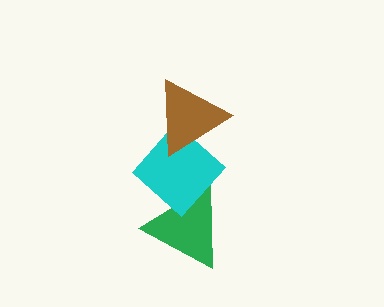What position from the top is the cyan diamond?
The cyan diamond is 2nd from the top.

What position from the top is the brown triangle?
The brown triangle is 1st from the top.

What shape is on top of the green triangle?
The cyan diamond is on top of the green triangle.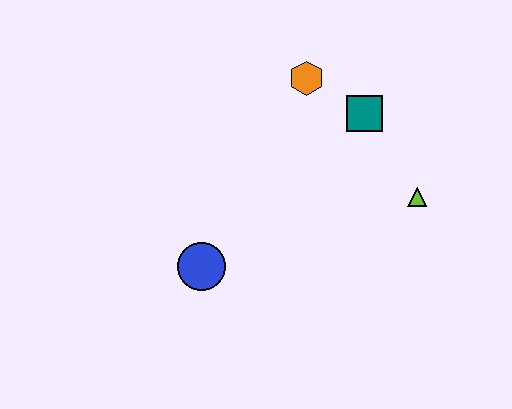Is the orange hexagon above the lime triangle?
Yes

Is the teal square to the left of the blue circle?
No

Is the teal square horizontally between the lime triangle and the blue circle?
Yes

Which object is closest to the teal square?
The orange hexagon is closest to the teal square.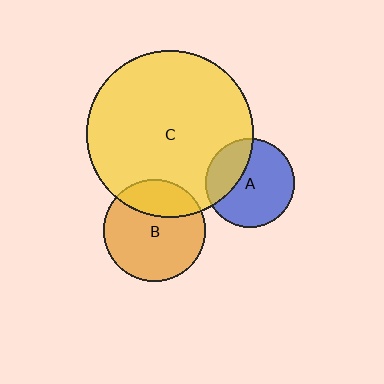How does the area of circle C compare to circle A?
Approximately 3.5 times.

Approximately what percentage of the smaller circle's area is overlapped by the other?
Approximately 25%.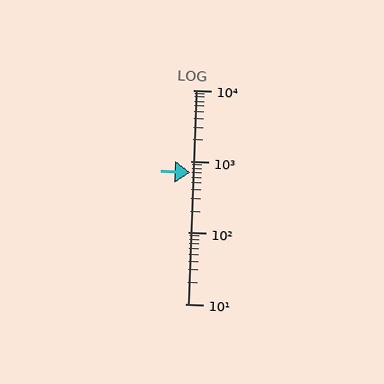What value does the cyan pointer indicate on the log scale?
The pointer indicates approximately 690.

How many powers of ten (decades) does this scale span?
The scale spans 3 decades, from 10 to 10000.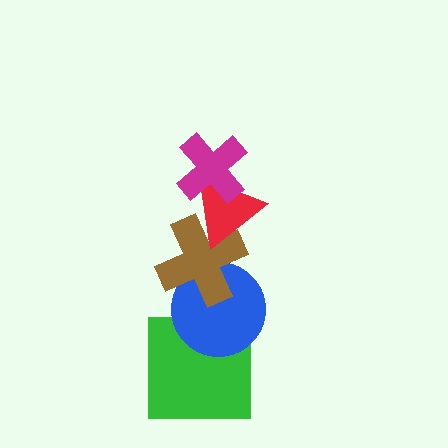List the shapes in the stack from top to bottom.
From top to bottom: the magenta cross, the red triangle, the brown cross, the blue circle, the green square.